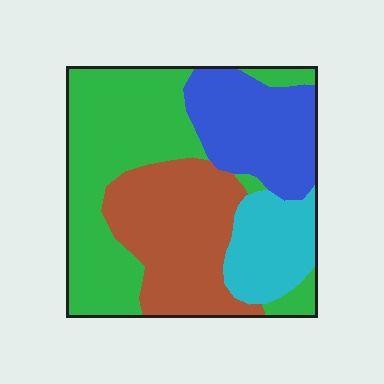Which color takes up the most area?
Green, at roughly 40%.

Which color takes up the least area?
Cyan, at roughly 15%.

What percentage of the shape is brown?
Brown takes up about one quarter (1/4) of the shape.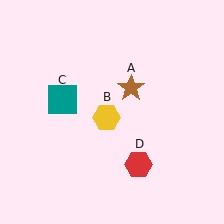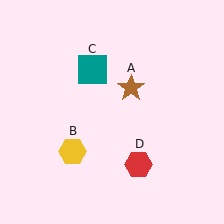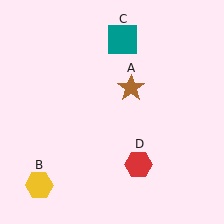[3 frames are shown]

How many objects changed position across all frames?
2 objects changed position: yellow hexagon (object B), teal square (object C).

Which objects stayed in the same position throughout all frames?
Brown star (object A) and red hexagon (object D) remained stationary.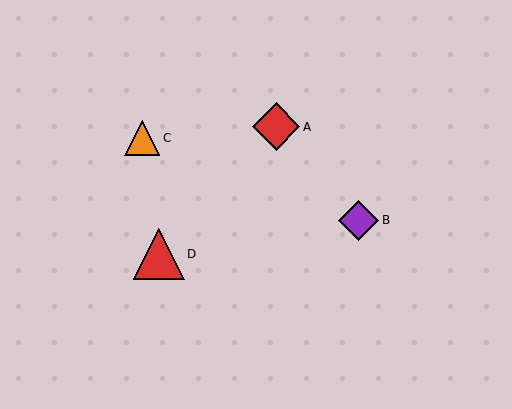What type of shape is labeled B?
Shape B is a purple diamond.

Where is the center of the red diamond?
The center of the red diamond is at (276, 127).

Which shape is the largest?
The red triangle (labeled D) is the largest.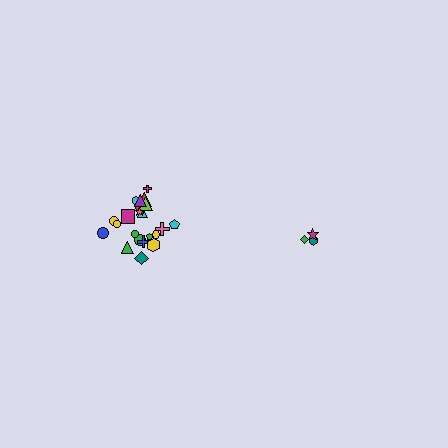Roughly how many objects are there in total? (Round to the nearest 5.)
Roughly 25 objects in total.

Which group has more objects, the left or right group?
The left group.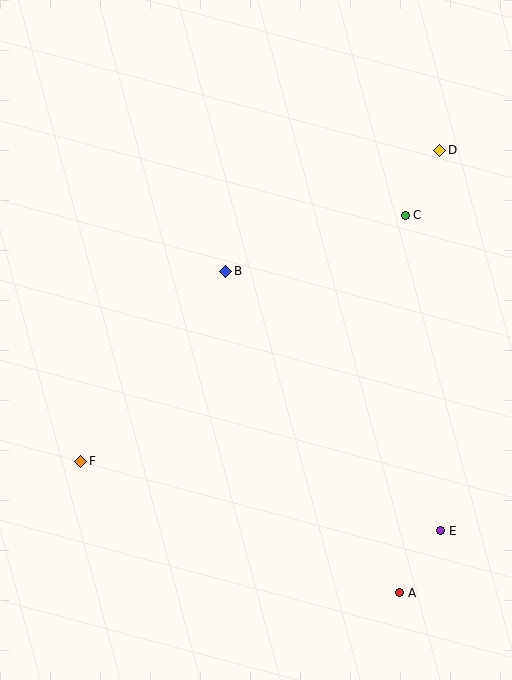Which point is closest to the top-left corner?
Point B is closest to the top-left corner.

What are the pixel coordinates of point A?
Point A is at (399, 593).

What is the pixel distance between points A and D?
The distance between A and D is 444 pixels.